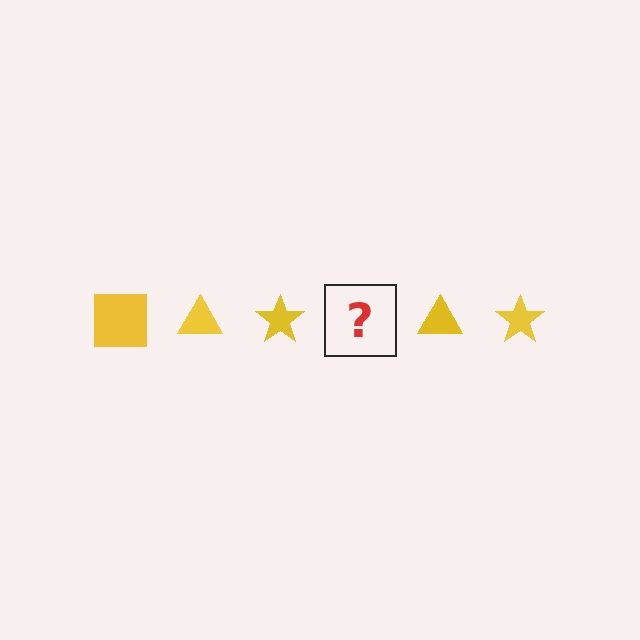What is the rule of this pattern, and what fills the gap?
The rule is that the pattern cycles through square, triangle, star shapes in yellow. The gap should be filled with a yellow square.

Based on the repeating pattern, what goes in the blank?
The blank should be a yellow square.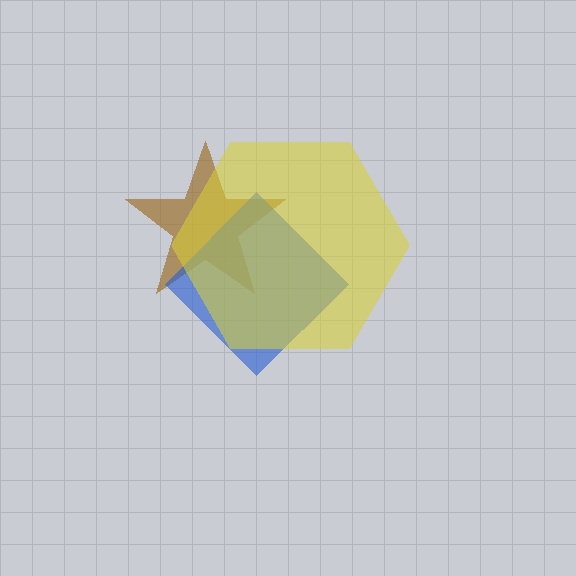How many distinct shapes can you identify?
There are 3 distinct shapes: a brown star, a blue diamond, a yellow hexagon.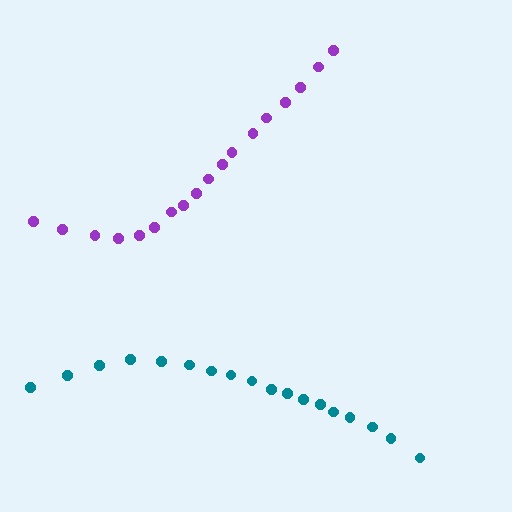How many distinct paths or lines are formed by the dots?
There are 2 distinct paths.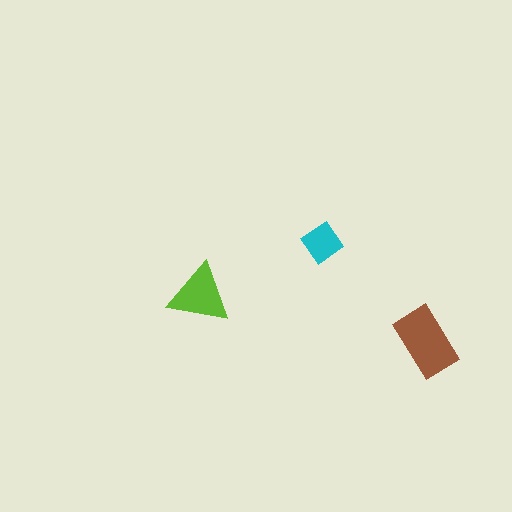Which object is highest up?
The cyan diamond is topmost.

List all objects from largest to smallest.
The brown rectangle, the lime triangle, the cyan diamond.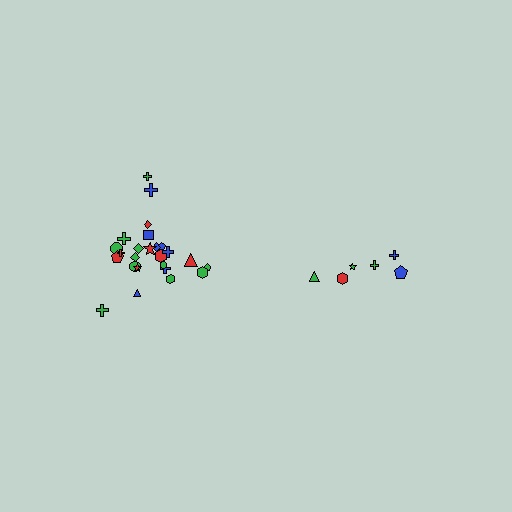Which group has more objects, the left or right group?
The left group.